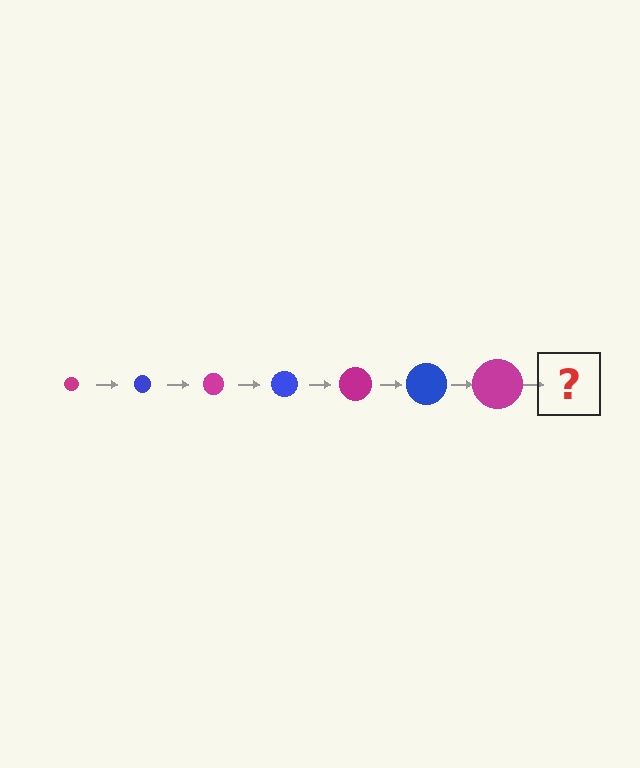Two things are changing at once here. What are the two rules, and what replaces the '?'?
The two rules are that the circle grows larger each step and the color cycles through magenta and blue. The '?' should be a blue circle, larger than the previous one.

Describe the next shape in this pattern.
It should be a blue circle, larger than the previous one.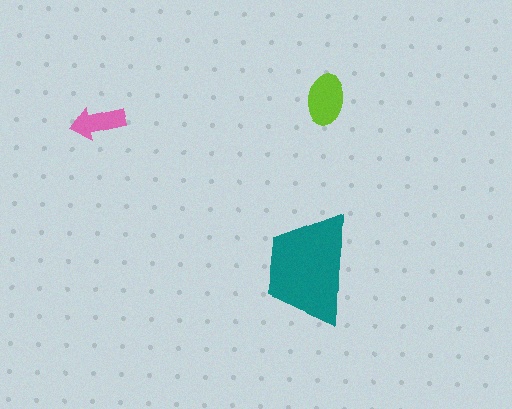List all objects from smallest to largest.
The pink arrow, the lime ellipse, the teal trapezoid.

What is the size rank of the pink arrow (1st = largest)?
3rd.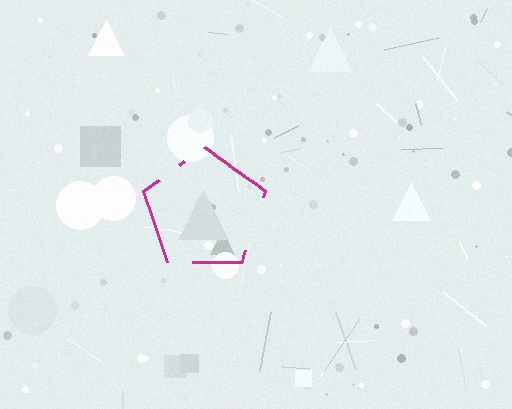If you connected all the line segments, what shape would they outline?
They would outline a pentagon.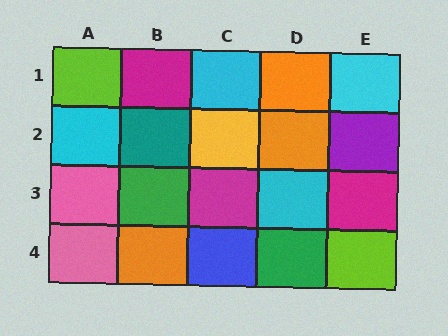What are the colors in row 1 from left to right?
Lime, magenta, cyan, orange, cyan.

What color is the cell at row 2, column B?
Teal.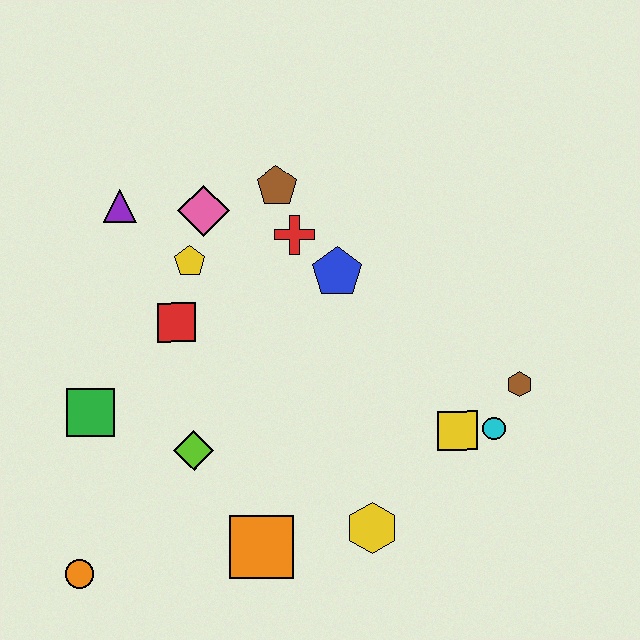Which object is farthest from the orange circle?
The brown hexagon is farthest from the orange circle.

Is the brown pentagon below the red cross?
No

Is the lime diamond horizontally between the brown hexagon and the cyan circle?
No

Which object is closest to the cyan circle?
The yellow square is closest to the cyan circle.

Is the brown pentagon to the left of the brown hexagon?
Yes